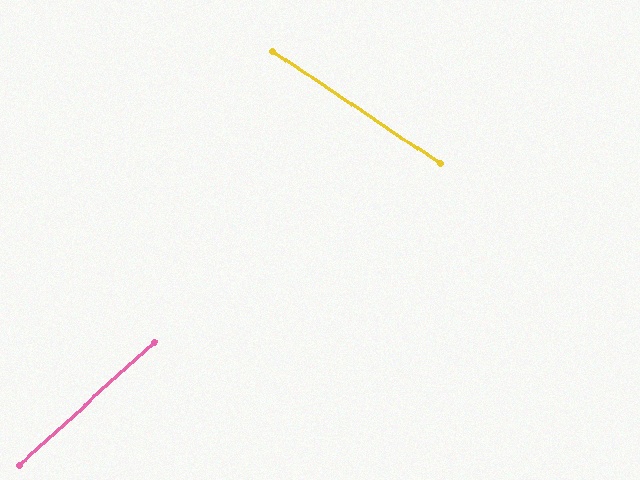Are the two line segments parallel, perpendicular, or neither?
Neither parallel nor perpendicular — they differ by about 76°.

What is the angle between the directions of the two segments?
Approximately 76 degrees.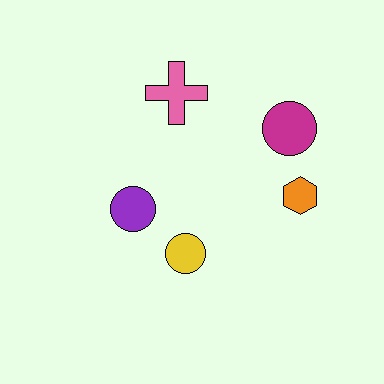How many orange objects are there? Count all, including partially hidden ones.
There is 1 orange object.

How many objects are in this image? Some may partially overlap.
There are 5 objects.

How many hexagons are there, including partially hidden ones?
There is 1 hexagon.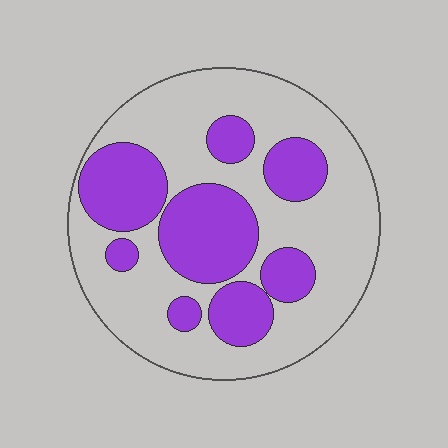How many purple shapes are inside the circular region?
8.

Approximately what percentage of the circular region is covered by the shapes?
Approximately 35%.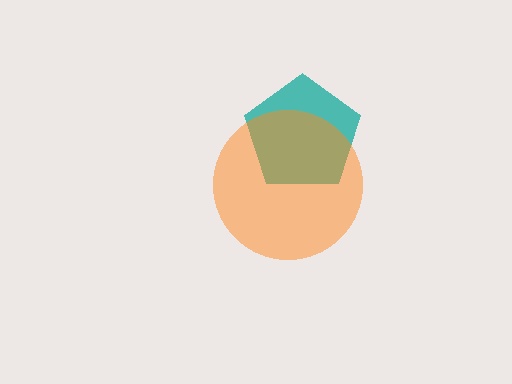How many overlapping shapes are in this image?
There are 2 overlapping shapes in the image.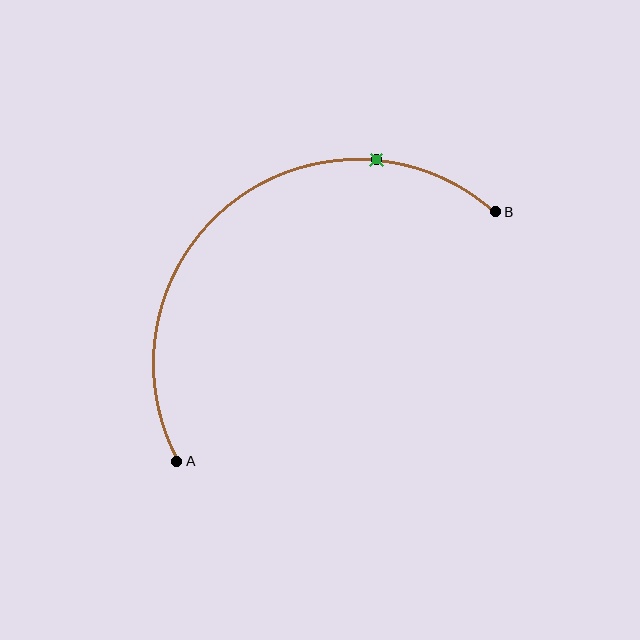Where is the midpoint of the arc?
The arc midpoint is the point on the curve farthest from the straight line joining A and B. It sits above and to the left of that line.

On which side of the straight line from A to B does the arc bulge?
The arc bulges above and to the left of the straight line connecting A and B.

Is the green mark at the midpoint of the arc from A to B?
No. The green mark lies on the arc but is closer to endpoint B. The arc midpoint would be at the point on the curve equidistant along the arc from both A and B.